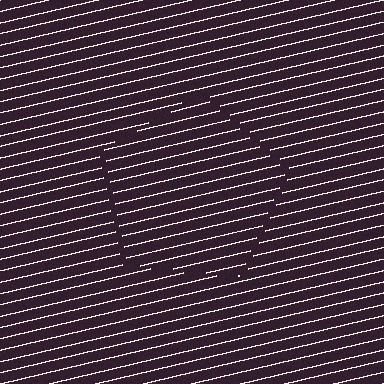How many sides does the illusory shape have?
5 sides — the line-ends trace a pentagon.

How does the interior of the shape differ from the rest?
The interior of the shape contains the same grating, shifted by half a period — the contour is defined by the phase discontinuity where line-ends from the inner and outer gratings abut.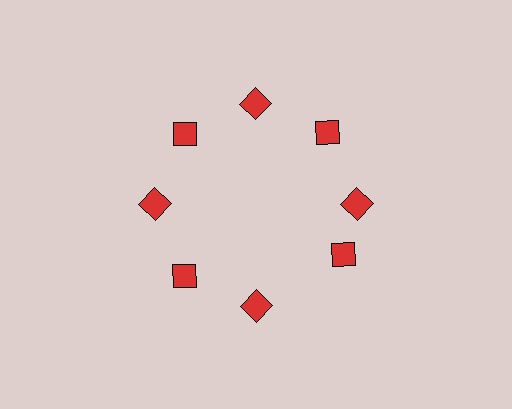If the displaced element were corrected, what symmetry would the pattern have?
It would have 8-fold rotational symmetry — the pattern would map onto itself every 45 degrees.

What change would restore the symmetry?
The symmetry would be restored by rotating it back into even spacing with its neighbors so that all 8 diamonds sit at equal angles and equal distance from the center.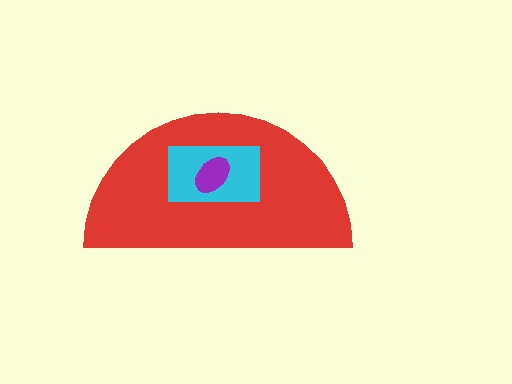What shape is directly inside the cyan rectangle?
The purple ellipse.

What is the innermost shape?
The purple ellipse.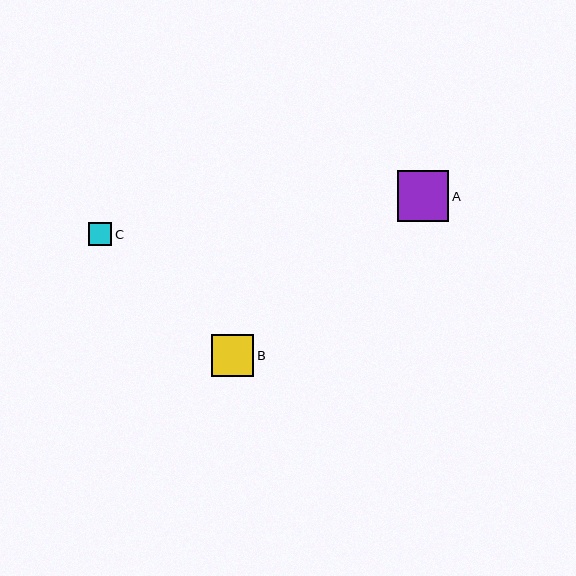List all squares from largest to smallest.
From largest to smallest: A, B, C.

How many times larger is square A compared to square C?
Square A is approximately 2.2 times the size of square C.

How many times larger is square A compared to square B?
Square A is approximately 1.2 times the size of square B.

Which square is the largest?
Square A is the largest with a size of approximately 51 pixels.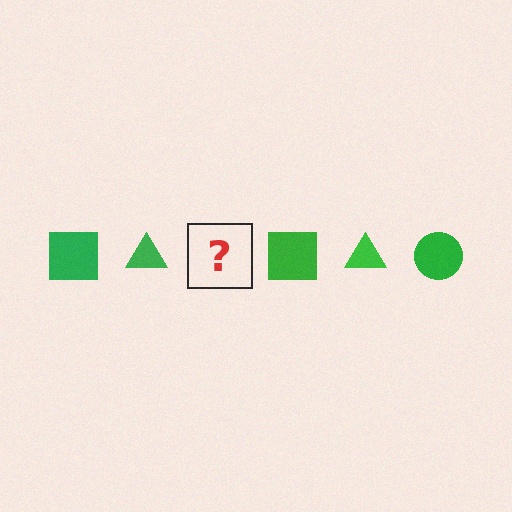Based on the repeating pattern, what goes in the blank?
The blank should be a green circle.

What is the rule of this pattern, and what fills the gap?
The rule is that the pattern cycles through square, triangle, circle shapes in green. The gap should be filled with a green circle.